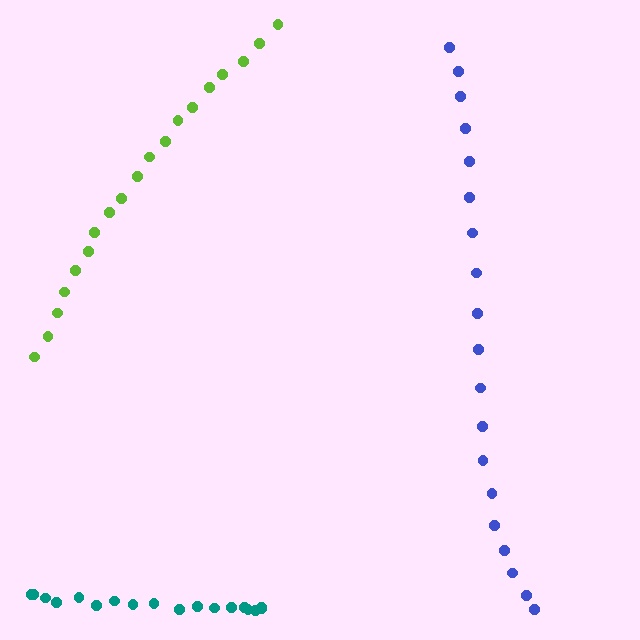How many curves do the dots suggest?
There are 3 distinct paths.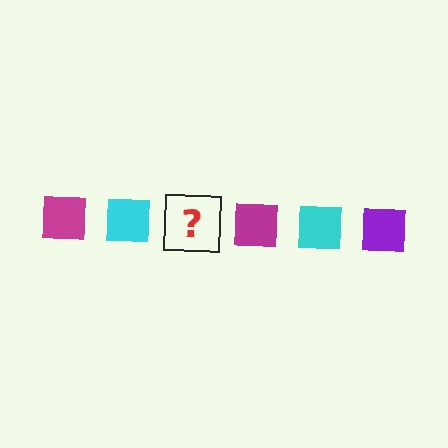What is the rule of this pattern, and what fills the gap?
The rule is that the pattern cycles through magenta, cyan, purple squares. The gap should be filled with a purple square.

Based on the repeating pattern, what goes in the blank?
The blank should be a purple square.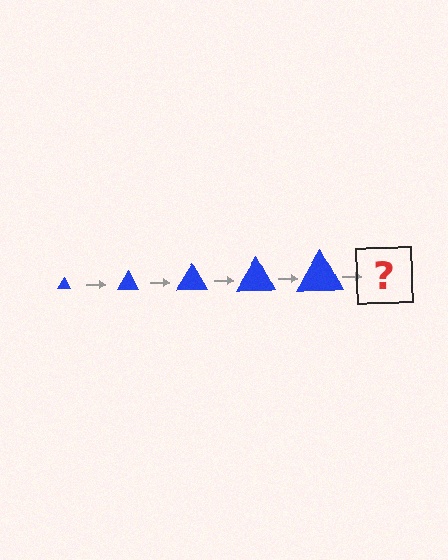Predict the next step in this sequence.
The next step is a blue triangle, larger than the previous one.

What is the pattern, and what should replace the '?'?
The pattern is that the triangle gets progressively larger each step. The '?' should be a blue triangle, larger than the previous one.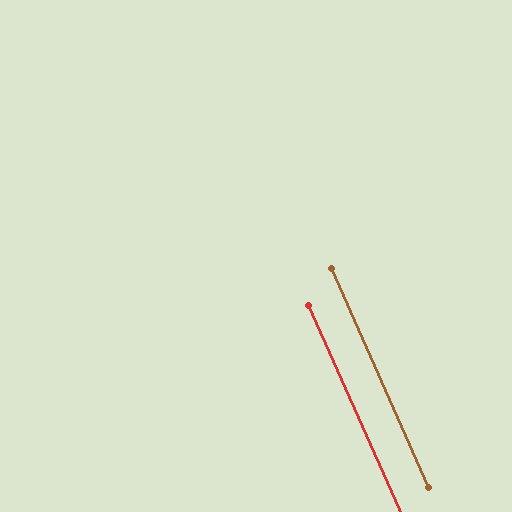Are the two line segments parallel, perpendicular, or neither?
Parallel — their directions differ by only 0.2°.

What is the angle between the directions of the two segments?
Approximately 0 degrees.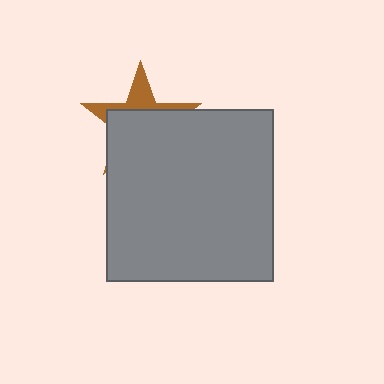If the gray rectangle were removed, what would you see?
You would see the complete brown star.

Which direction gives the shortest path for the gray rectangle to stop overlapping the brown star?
Moving down gives the shortest separation.